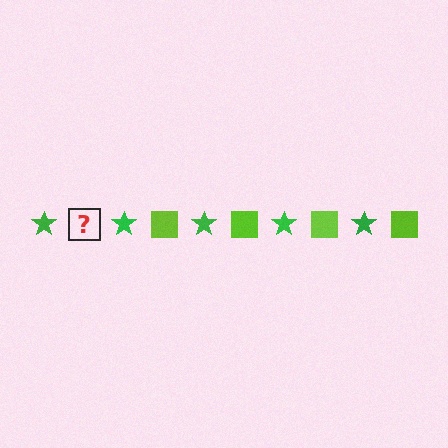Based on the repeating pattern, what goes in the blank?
The blank should be a lime square.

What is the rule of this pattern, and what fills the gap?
The rule is that the pattern alternates between green star and lime square. The gap should be filled with a lime square.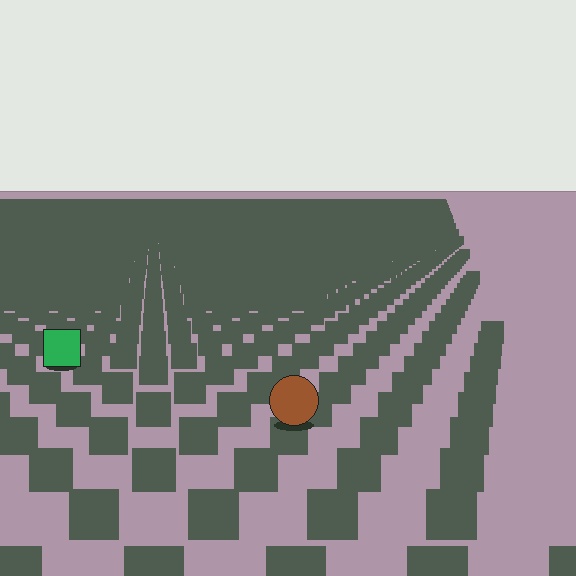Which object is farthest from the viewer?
The green square is farthest from the viewer. It appears smaller and the ground texture around it is denser.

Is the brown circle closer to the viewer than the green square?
Yes. The brown circle is closer — you can tell from the texture gradient: the ground texture is coarser near it.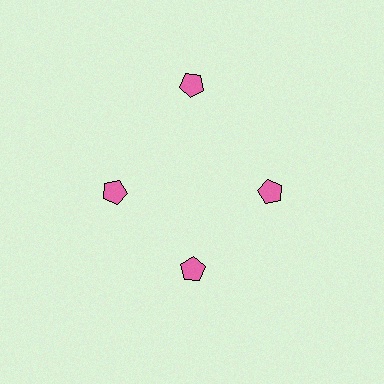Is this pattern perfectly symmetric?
No. The 4 pink pentagons are arranged in a ring, but one element near the 12 o'clock position is pushed outward from the center, breaking the 4-fold rotational symmetry.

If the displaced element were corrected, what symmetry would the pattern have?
It would have 4-fold rotational symmetry — the pattern would map onto itself every 90 degrees.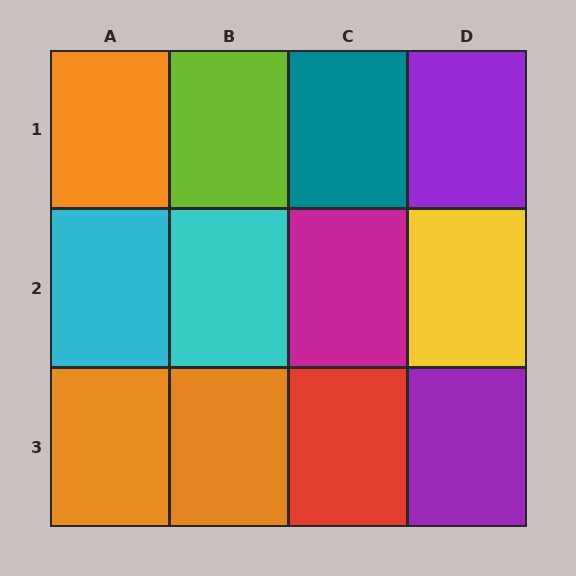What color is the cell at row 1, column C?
Teal.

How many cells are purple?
2 cells are purple.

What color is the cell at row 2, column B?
Cyan.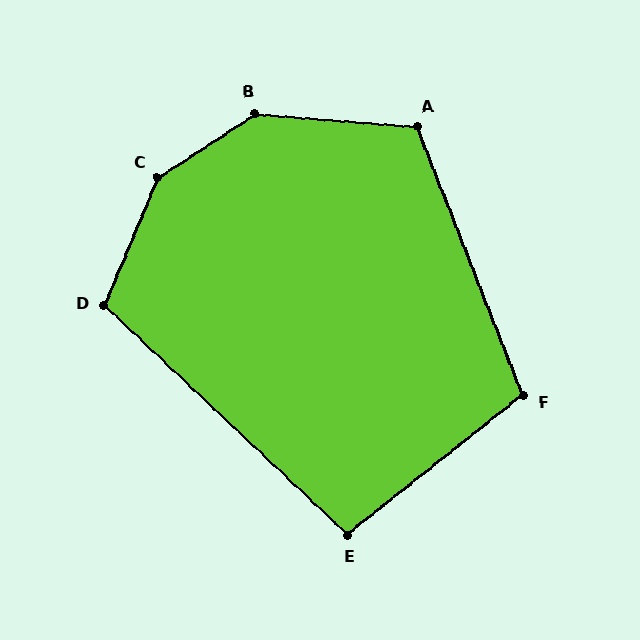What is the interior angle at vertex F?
Approximately 107 degrees (obtuse).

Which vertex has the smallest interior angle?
E, at approximately 98 degrees.